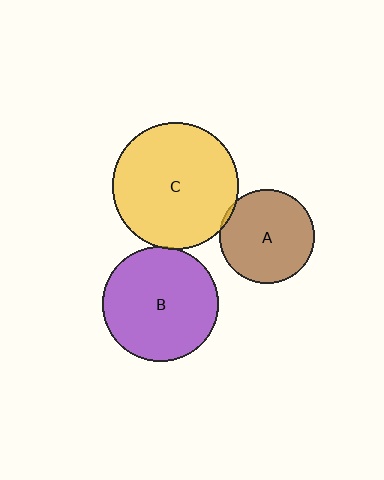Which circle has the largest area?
Circle C (yellow).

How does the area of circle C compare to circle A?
Approximately 1.8 times.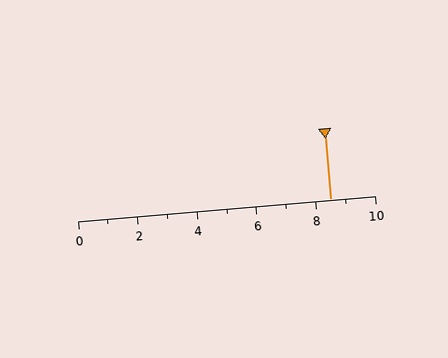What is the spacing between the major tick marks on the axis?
The major ticks are spaced 2 apart.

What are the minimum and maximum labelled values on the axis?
The axis runs from 0 to 10.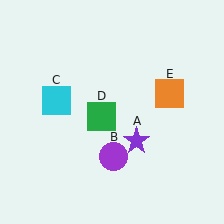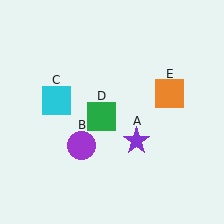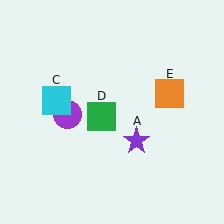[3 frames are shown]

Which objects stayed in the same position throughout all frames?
Purple star (object A) and cyan square (object C) and green square (object D) and orange square (object E) remained stationary.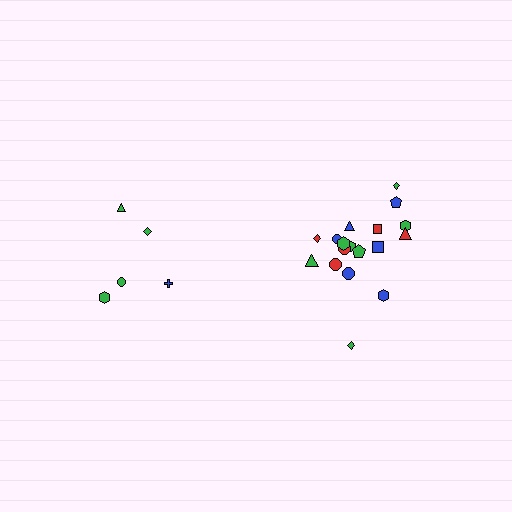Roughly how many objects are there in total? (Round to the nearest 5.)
Roughly 25 objects in total.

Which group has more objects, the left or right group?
The right group.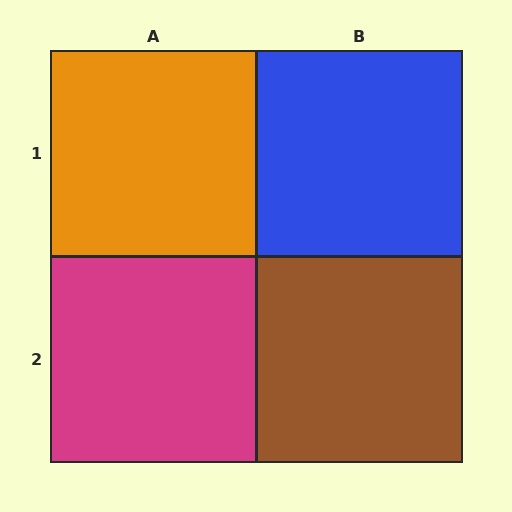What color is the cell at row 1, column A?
Orange.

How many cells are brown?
1 cell is brown.